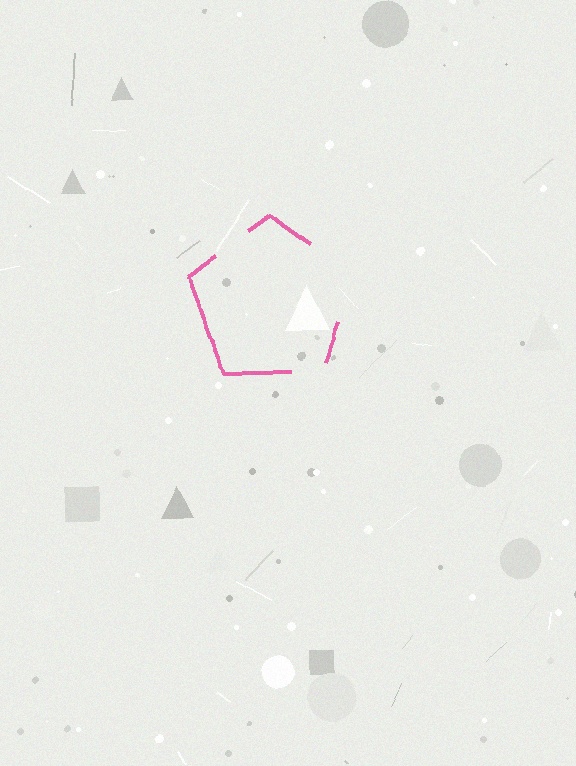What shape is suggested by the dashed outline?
The dashed outline suggests a pentagon.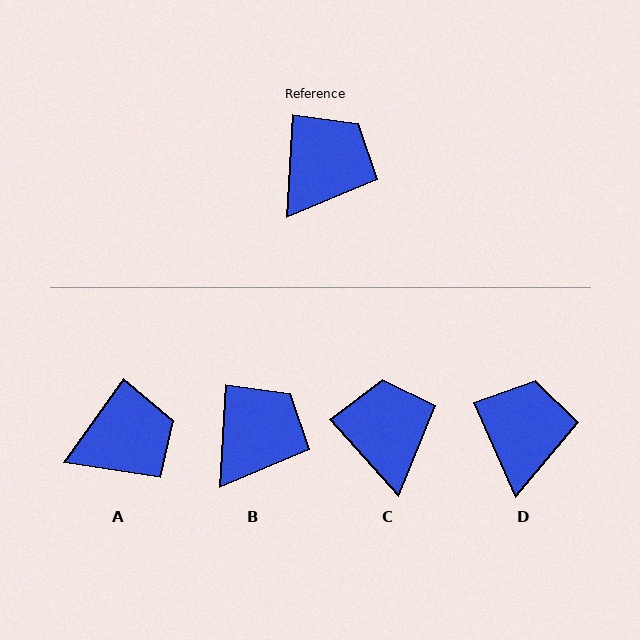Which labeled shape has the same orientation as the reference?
B.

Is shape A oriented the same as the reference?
No, it is off by about 32 degrees.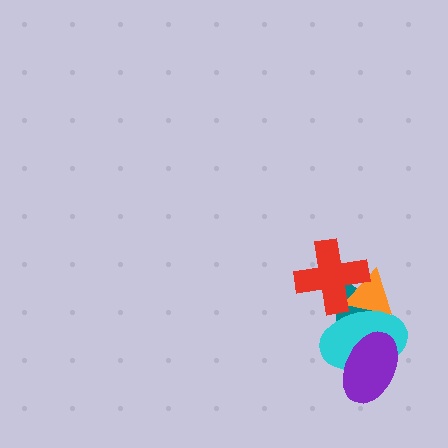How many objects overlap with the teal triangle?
3 objects overlap with the teal triangle.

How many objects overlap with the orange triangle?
3 objects overlap with the orange triangle.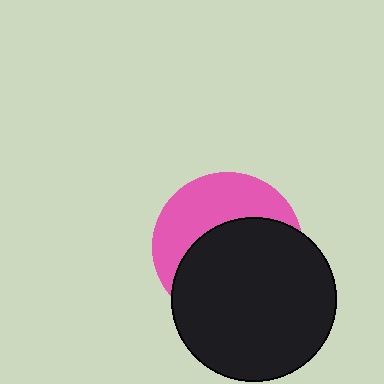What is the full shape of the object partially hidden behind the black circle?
The partially hidden object is a pink circle.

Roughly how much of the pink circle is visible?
A small part of it is visible (roughly 41%).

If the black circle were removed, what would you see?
You would see the complete pink circle.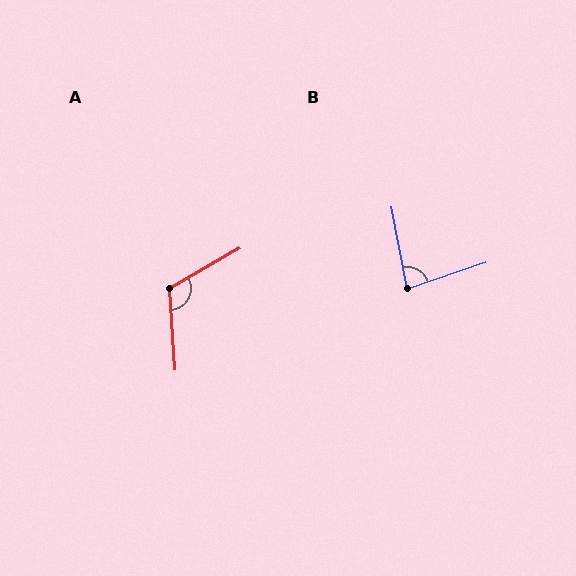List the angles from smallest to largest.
B (82°), A (116°).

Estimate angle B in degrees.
Approximately 82 degrees.